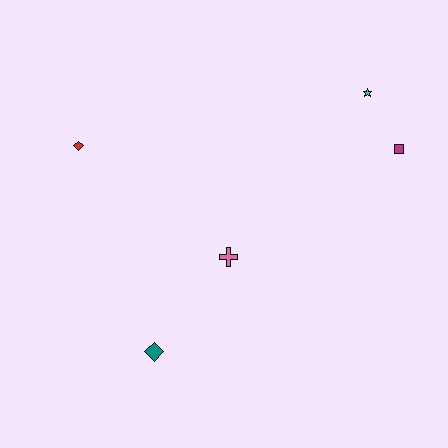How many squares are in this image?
There is 1 square.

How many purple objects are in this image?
There are no purple objects.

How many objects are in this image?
There are 5 objects.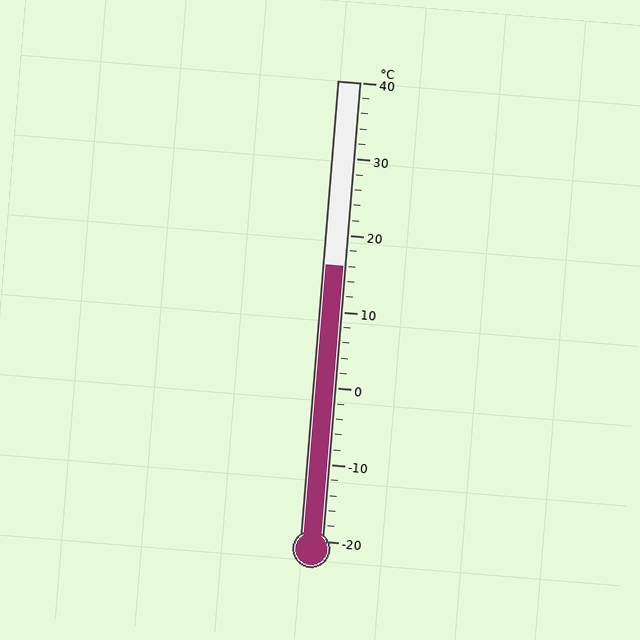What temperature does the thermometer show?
The thermometer shows approximately 16°C.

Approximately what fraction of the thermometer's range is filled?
The thermometer is filled to approximately 60% of its range.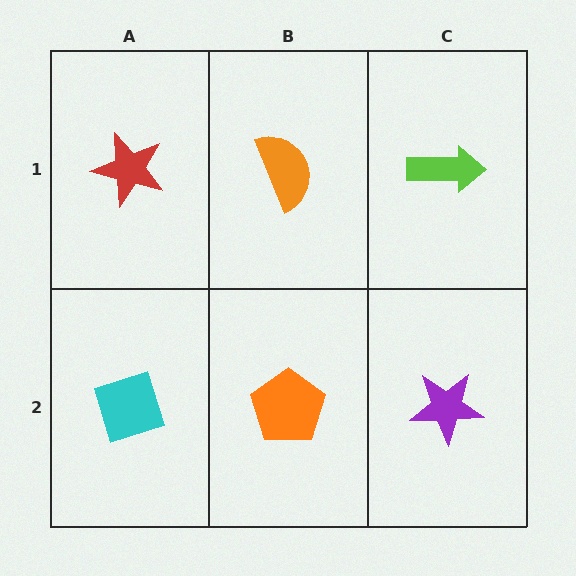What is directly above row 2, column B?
An orange semicircle.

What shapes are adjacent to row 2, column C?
A lime arrow (row 1, column C), an orange pentagon (row 2, column B).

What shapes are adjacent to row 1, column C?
A purple star (row 2, column C), an orange semicircle (row 1, column B).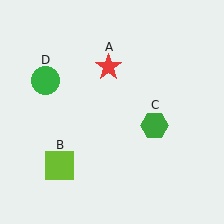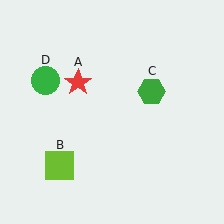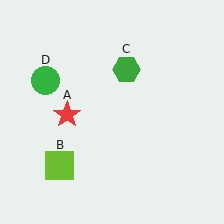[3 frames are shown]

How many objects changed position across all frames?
2 objects changed position: red star (object A), green hexagon (object C).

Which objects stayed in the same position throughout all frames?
Lime square (object B) and green circle (object D) remained stationary.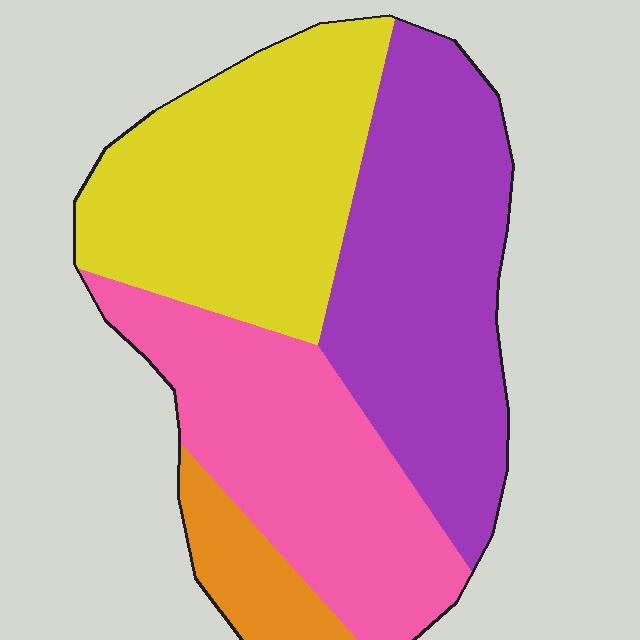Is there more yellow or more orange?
Yellow.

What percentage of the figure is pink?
Pink takes up about one quarter (1/4) of the figure.